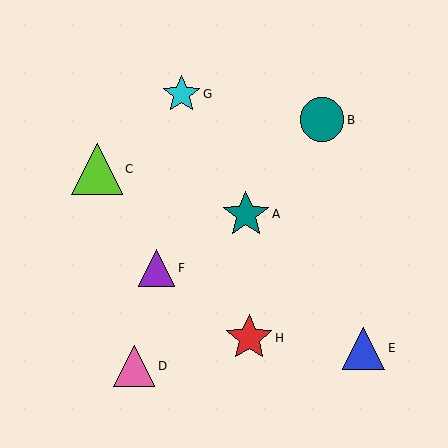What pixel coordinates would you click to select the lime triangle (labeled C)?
Click at (97, 169) to select the lime triangle C.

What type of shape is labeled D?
Shape D is a pink triangle.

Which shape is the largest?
The lime triangle (labeled C) is the largest.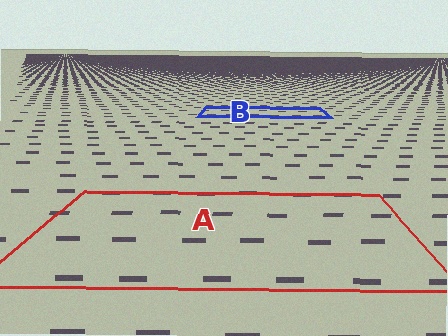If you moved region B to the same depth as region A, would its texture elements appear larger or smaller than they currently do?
They would appear larger. At a closer depth, the same texture elements are projected at a bigger on-screen size.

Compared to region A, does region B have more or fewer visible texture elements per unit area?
Region B has more texture elements per unit area — they are packed more densely because it is farther away.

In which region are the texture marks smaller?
The texture marks are smaller in region B, because it is farther away.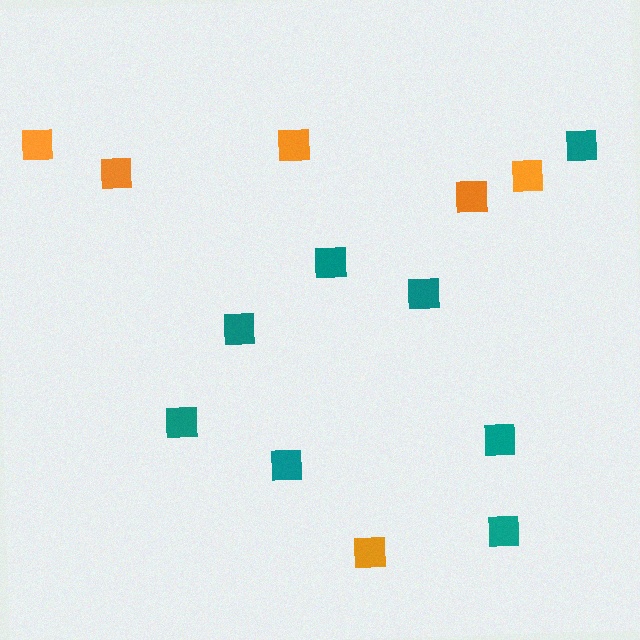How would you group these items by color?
There are 2 groups: one group of orange squares (6) and one group of teal squares (8).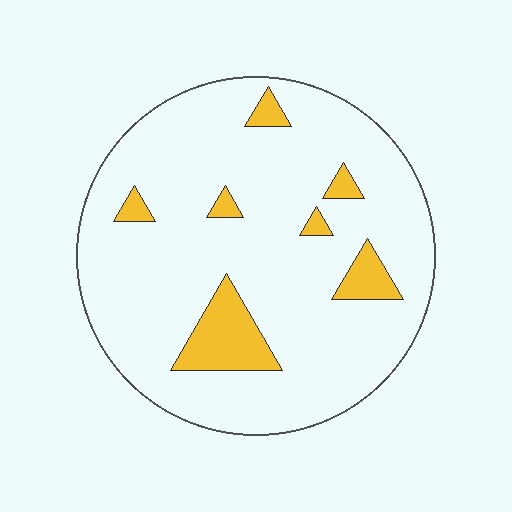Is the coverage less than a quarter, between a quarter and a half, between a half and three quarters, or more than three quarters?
Less than a quarter.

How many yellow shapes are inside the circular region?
7.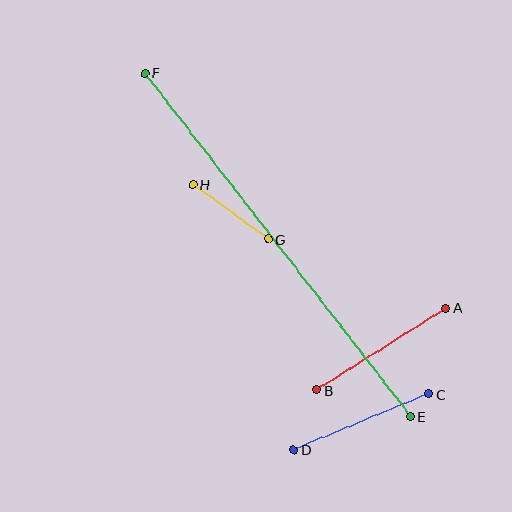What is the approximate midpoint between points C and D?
The midpoint is at approximately (361, 422) pixels.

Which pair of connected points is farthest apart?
Points E and F are farthest apart.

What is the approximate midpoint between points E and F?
The midpoint is at approximately (278, 245) pixels.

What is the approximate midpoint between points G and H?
The midpoint is at approximately (230, 212) pixels.